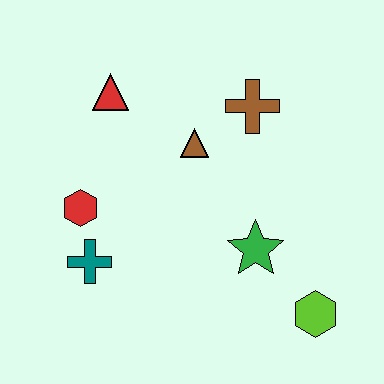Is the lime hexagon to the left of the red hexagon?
No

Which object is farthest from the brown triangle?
The lime hexagon is farthest from the brown triangle.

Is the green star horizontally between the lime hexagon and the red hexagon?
Yes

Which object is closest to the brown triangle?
The brown cross is closest to the brown triangle.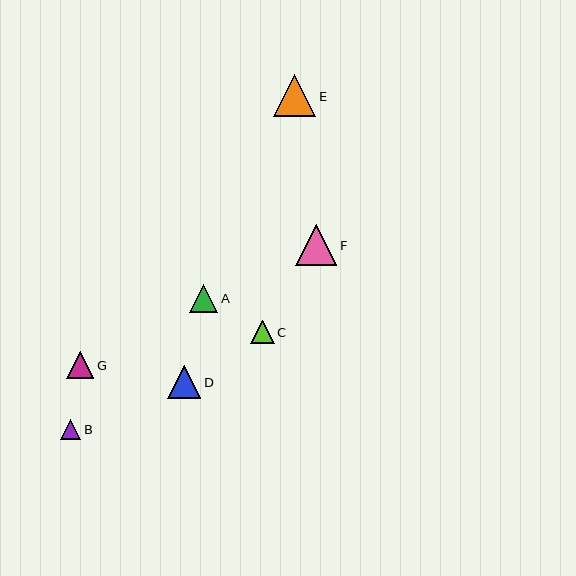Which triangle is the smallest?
Triangle B is the smallest with a size of approximately 20 pixels.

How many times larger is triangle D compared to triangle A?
Triangle D is approximately 1.2 times the size of triangle A.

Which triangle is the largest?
Triangle E is the largest with a size of approximately 42 pixels.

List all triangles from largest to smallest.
From largest to smallest: E, F, D, A, G, C, B.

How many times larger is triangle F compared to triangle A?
Triangle F is approximately 1.5 times the size of triangle A.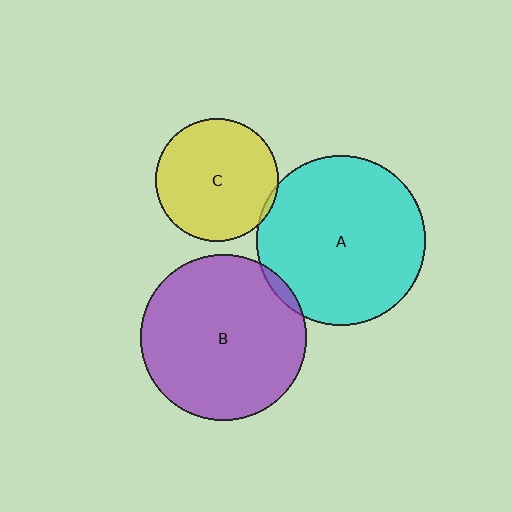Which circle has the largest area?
Circle A (cyan).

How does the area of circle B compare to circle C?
Approximately 1.8 times.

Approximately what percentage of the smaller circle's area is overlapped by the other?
Approximately 5%.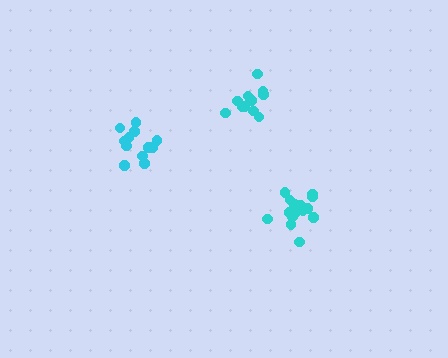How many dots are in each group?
Group 1: 15 dots, Group 2: 12 dots, Group 3: 12 dots (39 total).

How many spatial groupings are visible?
There are 3 spatial groupings.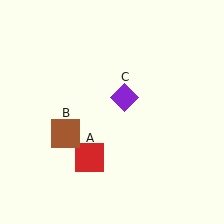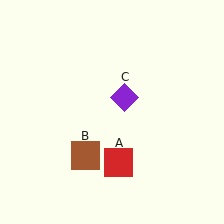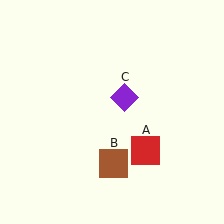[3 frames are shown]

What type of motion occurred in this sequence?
The red square (object A), brown square (object B) rotated counterclockwise around the center of the scene.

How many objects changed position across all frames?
2 objects changed position: red square (object A), brown square (object B).